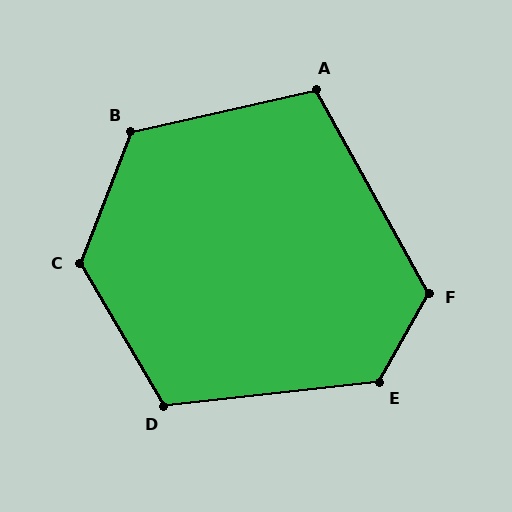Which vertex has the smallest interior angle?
A, at approximately 106 degrees.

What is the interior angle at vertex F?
Approximately 122 degrees (obtuse).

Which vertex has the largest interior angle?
C, at approximately 129 degrees.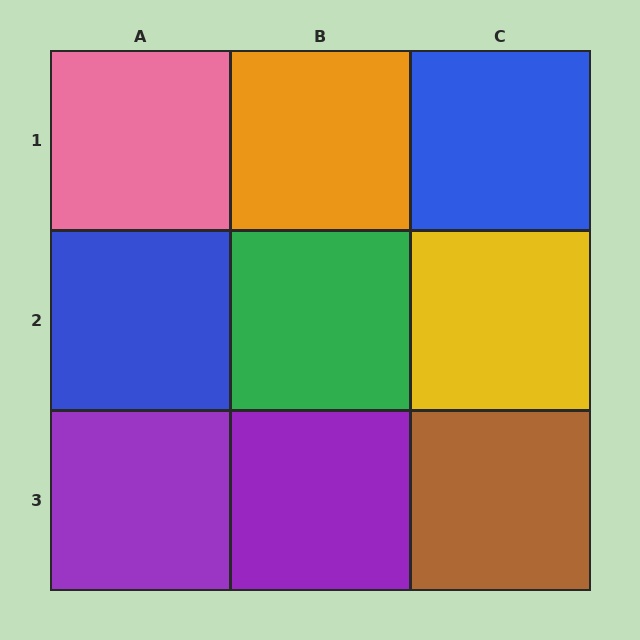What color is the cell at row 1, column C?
Blue.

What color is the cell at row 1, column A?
Pink.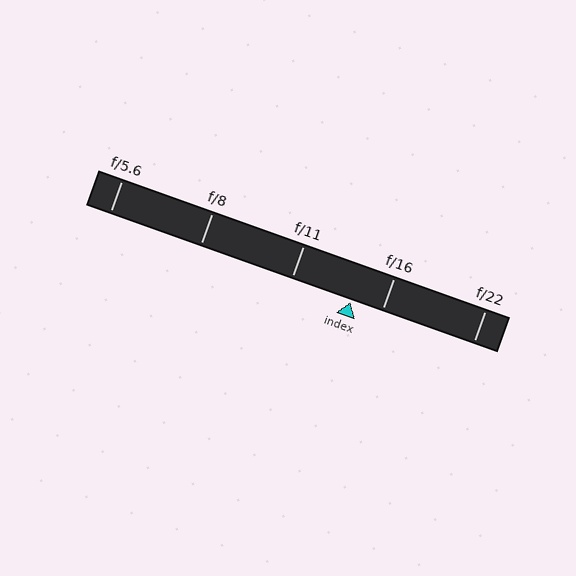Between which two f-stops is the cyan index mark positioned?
The index mark is between f/11 and f/16.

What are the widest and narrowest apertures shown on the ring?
The widest aperture shown is f/5.6 and the narrowest is f/22.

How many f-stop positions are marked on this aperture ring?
There are 5 f-stop positions marked.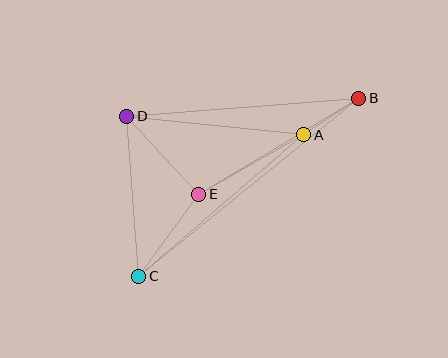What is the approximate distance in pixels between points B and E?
The distance between B and E is approximately 187 pixels.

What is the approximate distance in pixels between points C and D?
The distance between C and D is approximately 160 pixels.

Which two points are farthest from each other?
Points B and C are farthest from each other.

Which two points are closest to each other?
Points A and B are closest to each other.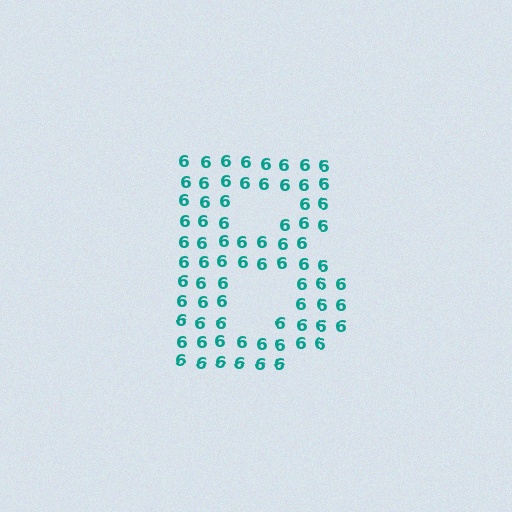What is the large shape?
The large shape is the letter B.